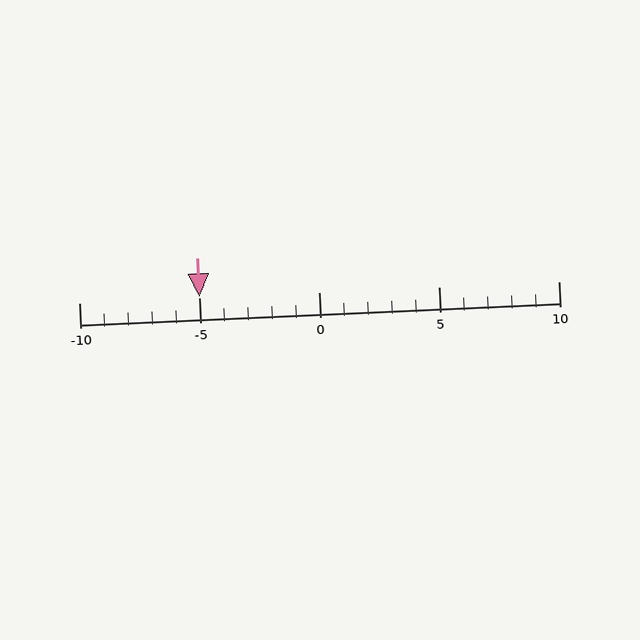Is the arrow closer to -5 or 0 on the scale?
The arrow is closer to -5.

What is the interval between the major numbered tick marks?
The major tick marks are spaced 5 units apart.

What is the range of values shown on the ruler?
The ruler shows values from -10 to 10.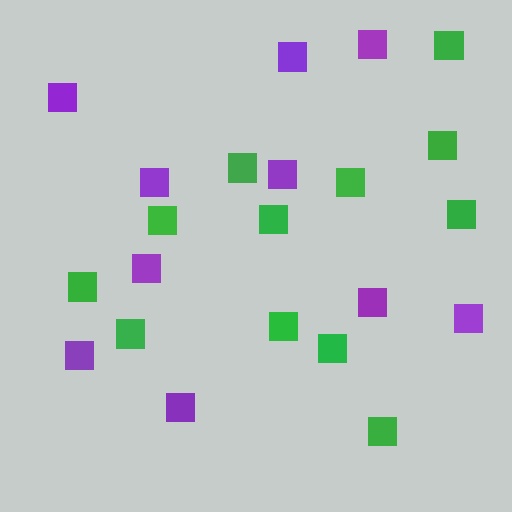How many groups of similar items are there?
There are 2 groups: one group of purple squares (10) and one group of green squares (12).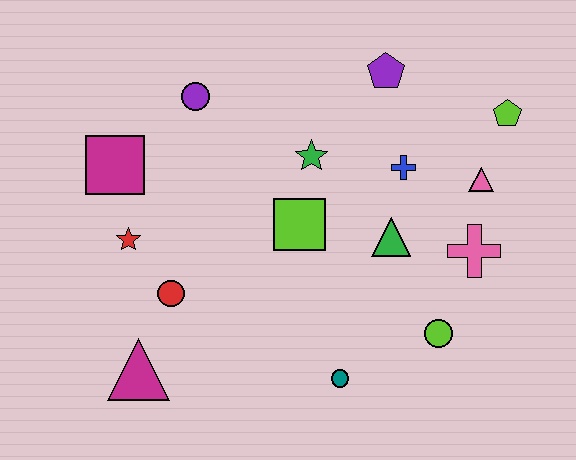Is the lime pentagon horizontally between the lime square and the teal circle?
No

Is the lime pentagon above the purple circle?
No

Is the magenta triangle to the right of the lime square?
No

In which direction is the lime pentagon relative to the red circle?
The lime pentagon is to the right of the red circle.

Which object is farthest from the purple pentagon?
The magenta triangle is farthest from the purple pentagon.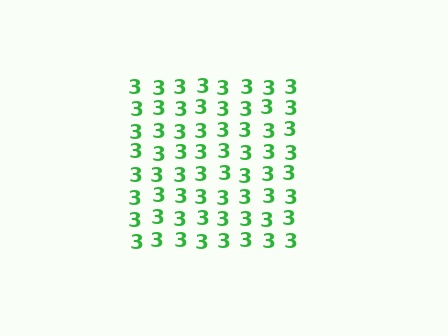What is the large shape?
The large shape is a square.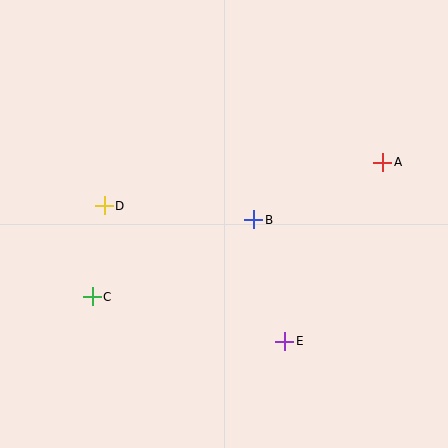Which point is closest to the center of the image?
Point B at (254, 220) is closest to the center.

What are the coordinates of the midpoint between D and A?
The midpoint between D and A is at (243, 184).